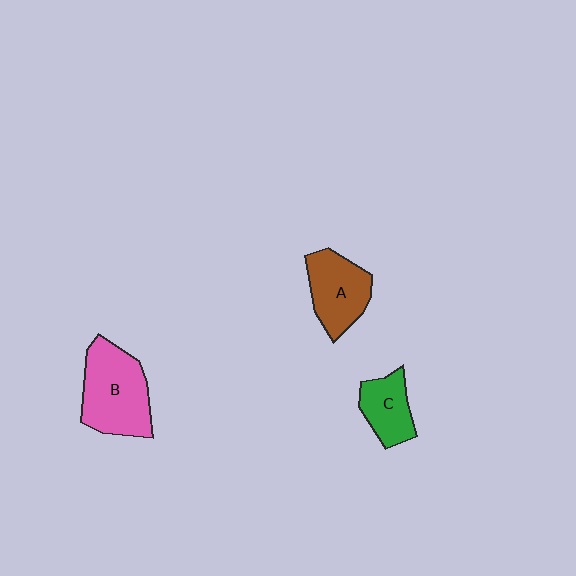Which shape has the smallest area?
Shape C (green).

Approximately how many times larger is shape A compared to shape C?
Approximately 1.3 times.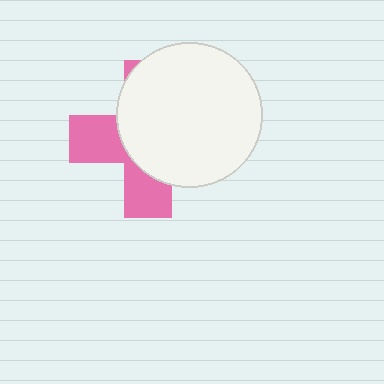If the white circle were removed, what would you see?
You would see the complete pink cross.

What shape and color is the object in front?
The object in front is a white circle.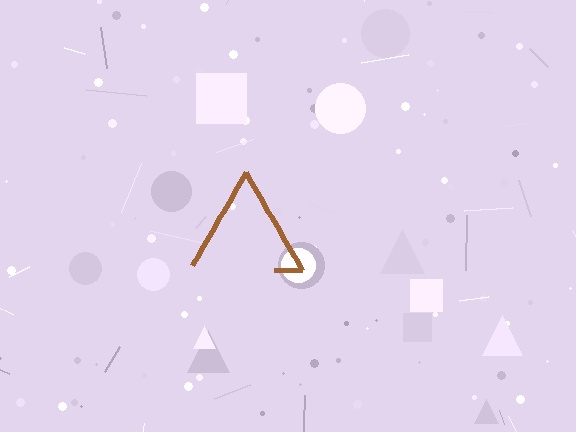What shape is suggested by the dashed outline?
The dashed outline suggests a triangle.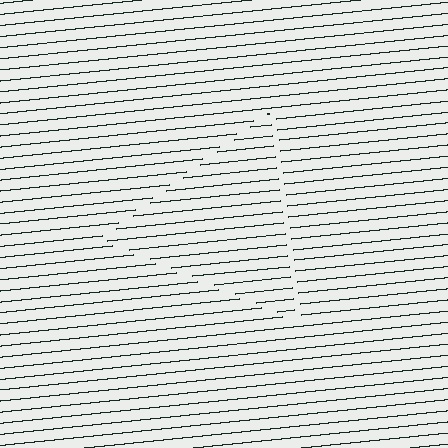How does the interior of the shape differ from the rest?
The interior of the shape contains the same grating, shifted by half a period — the contour is defined by the phase discontinuity where line-ends from the inner and outer gratings abut.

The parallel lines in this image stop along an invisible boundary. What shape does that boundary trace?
An illusory triangle. The interior of the shape contains the same grating, shifted by half a period — the contour is defined by the phase discontinuity where line-ends from the inner and outer gratings abut.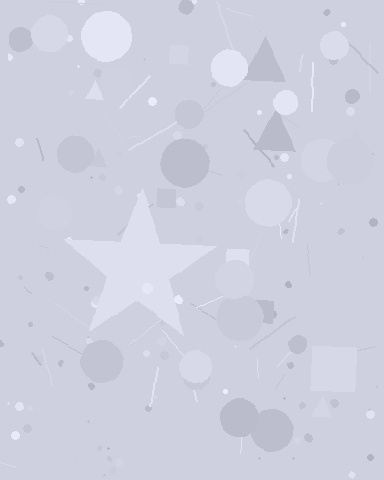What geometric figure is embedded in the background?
A star is embedded in the background.